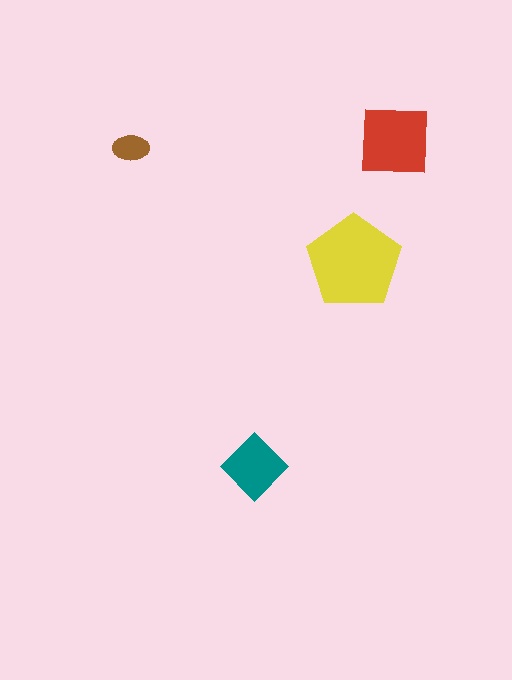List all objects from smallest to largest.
The brown ellipse, the teal diamond, the red square, the yellow pentagon.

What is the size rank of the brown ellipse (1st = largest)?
4th.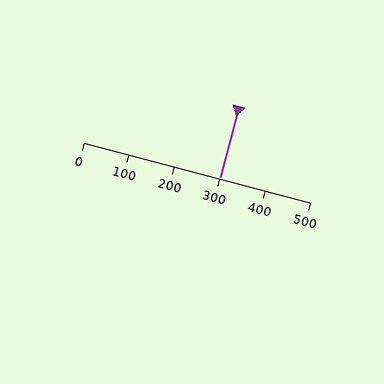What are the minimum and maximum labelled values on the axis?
The axis runs from 0 to 500.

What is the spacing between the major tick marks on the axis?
The major ticks are spaced 100 apart.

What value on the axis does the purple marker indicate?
The marker indicates approximately 300.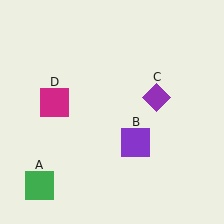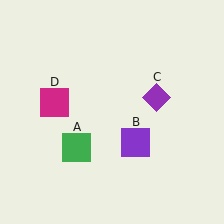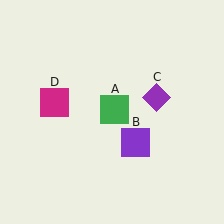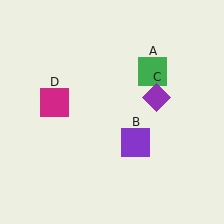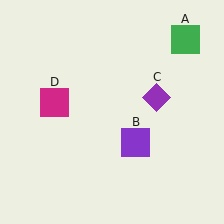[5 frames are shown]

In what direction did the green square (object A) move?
The green square (object A) moved up and to the right.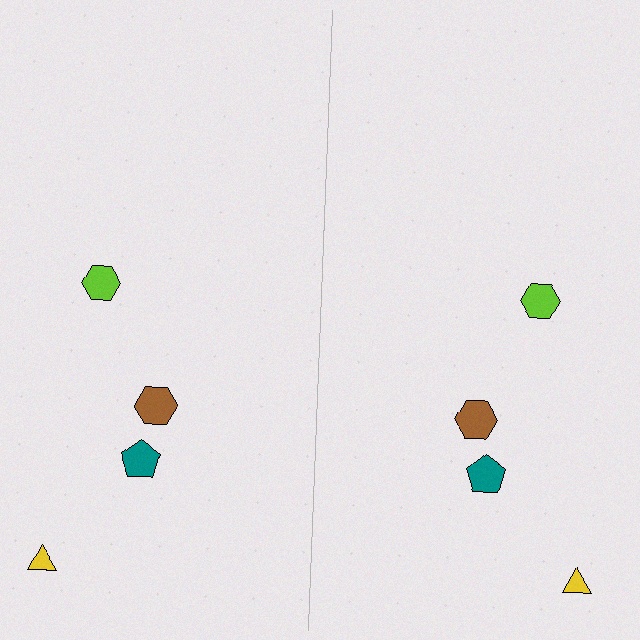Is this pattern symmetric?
Yes, this pattern has bilateral (reflection) symmetry.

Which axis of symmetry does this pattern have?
The pattern has a vertical axis of symmetry running through the center of the image.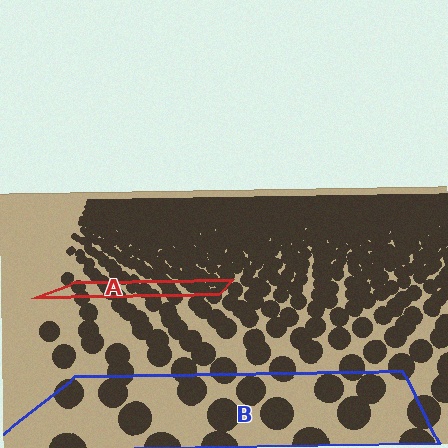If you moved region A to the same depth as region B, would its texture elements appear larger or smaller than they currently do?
They would appear larger. At a closer depth, the same texture elements are projected at a bigger on-screen size.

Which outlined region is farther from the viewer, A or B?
Region A is farther from the viewer — the texture elements inside it appear smaller and more densely packed.